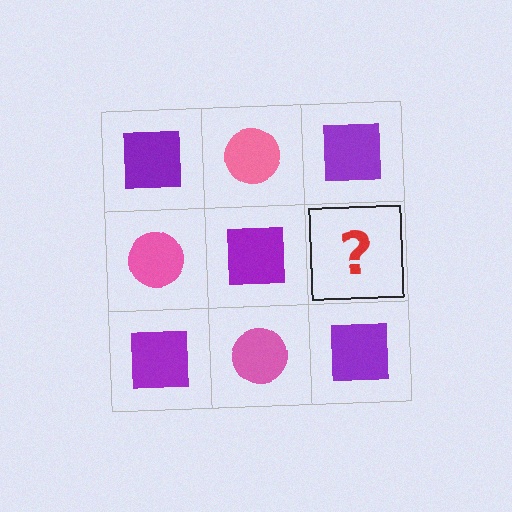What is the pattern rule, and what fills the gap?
The rule is that it alternates purple square and pink circle in a checkerboard pattern. The gap should be filled with a pink circle.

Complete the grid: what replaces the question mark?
The question mark should be replaced with a pink circle.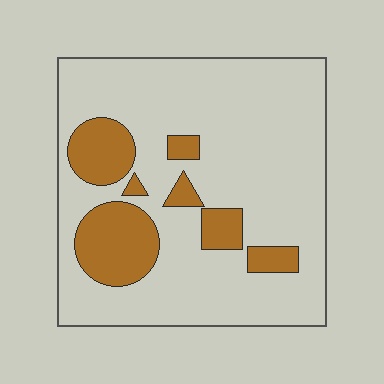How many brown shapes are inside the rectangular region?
7.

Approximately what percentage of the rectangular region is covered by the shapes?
Approximately 20%.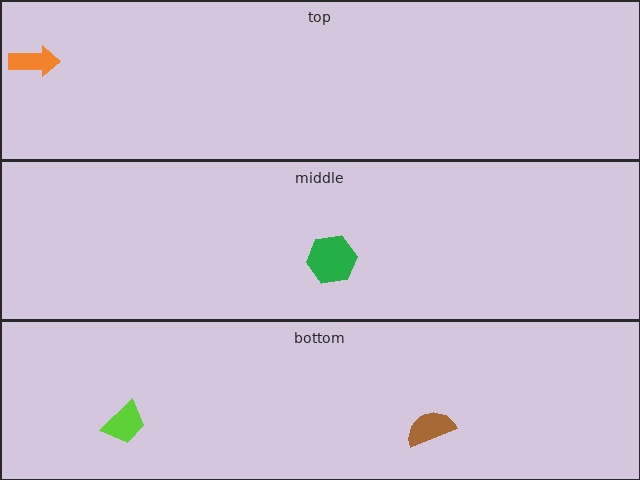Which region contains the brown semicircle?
The bottom region.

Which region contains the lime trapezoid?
The bottom region.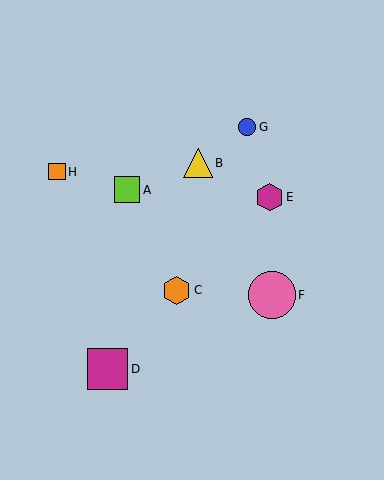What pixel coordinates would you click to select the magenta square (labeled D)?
Click at (107, 369) to select the magenta square D.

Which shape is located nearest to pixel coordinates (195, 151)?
The yellow triangle (labeled B) at (198, 163) is nearest to that location.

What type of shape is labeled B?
Shape B is a yellow triangle.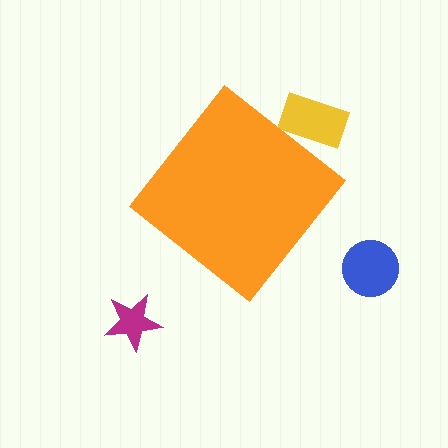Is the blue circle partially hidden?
No, the blue circle is fully visible.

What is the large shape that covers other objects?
An orange diamond.